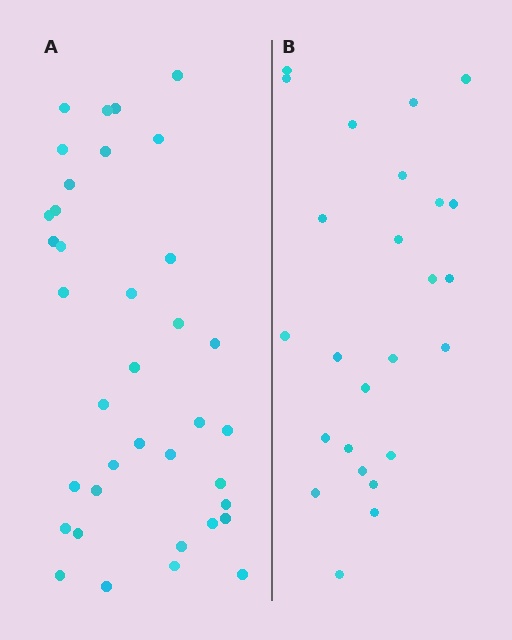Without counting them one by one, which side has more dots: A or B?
Region A (the left region) has more dots.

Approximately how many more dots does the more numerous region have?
Region A has roughly 12 or so more dots than region B.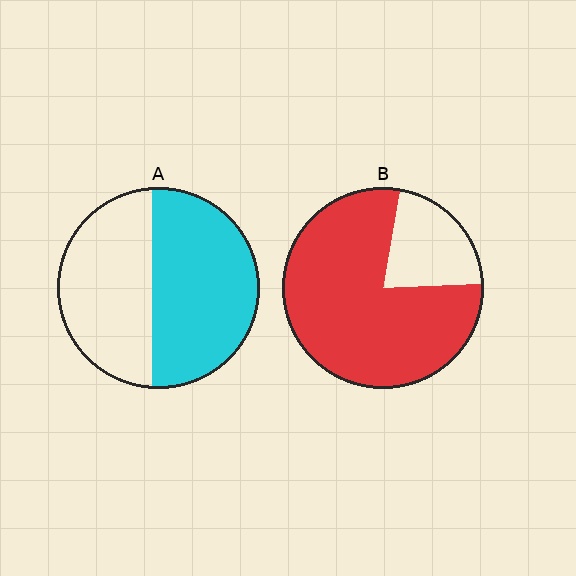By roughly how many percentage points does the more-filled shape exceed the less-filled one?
By roughly 25 percentage points (B over A).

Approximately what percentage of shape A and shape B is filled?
A is approximately 55% and B is approximately 80%.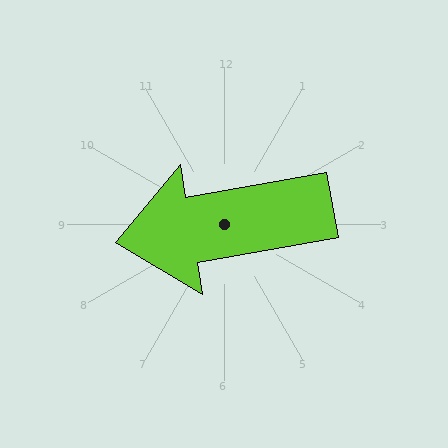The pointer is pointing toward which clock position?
Roughly 9 o'clock.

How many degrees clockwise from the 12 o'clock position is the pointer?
Approximately 260 degrees.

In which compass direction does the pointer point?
West.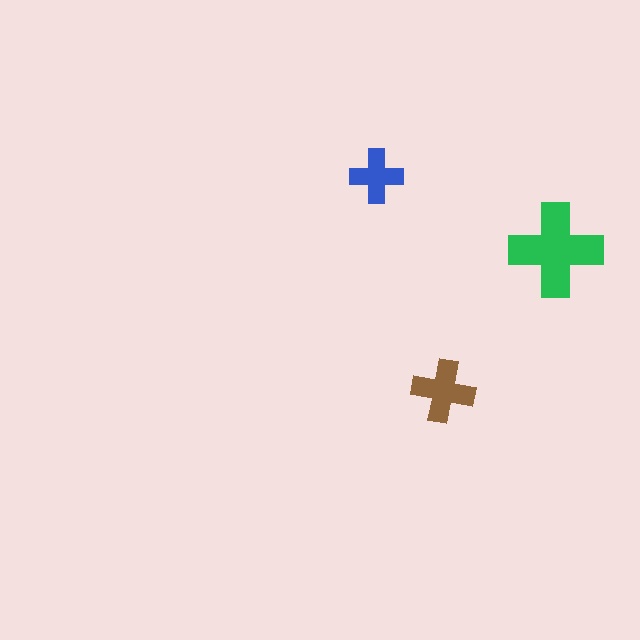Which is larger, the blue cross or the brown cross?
The brown one.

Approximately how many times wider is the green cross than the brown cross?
About 1.5 times wider.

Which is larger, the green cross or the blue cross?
The green one.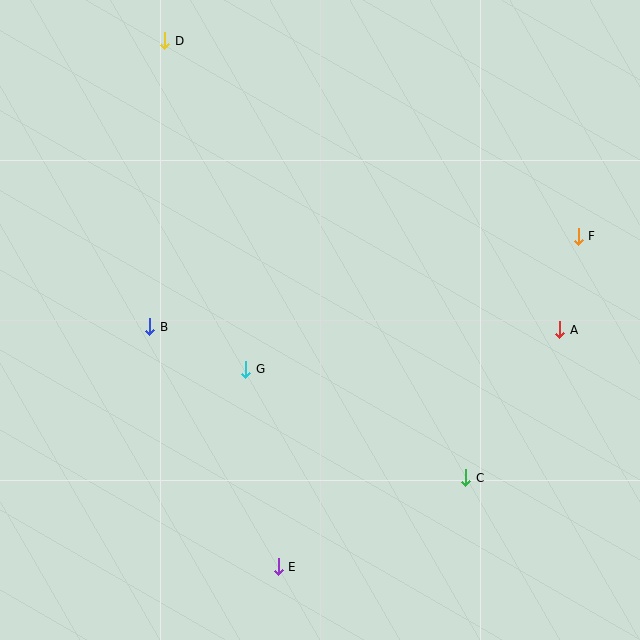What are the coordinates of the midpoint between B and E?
The midpoint between B and E is at (214, 447).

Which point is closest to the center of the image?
Point G at (246, 369) is closest to the center.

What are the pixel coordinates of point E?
Point E is at (278, 567).